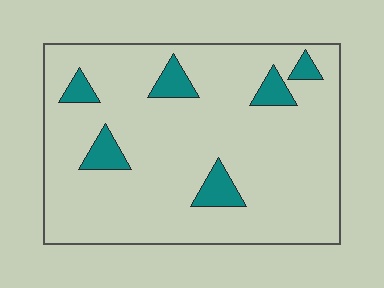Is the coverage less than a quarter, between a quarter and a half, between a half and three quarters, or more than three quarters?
Less than a quarter.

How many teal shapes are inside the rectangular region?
6.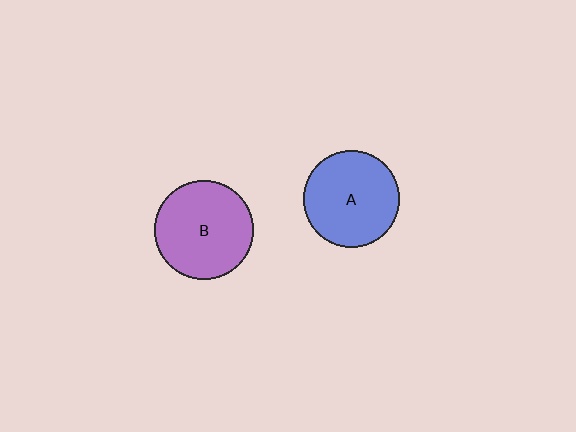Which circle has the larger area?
Circle B (purple).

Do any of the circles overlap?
No, none of the circles overlap.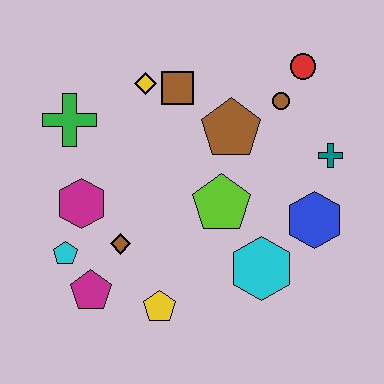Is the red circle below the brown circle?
No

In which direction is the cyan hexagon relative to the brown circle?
The cyan hexagon is below the brown circle.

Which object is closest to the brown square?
The yellow diamond is closest to the brown square.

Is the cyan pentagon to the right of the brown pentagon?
No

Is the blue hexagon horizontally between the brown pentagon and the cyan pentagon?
No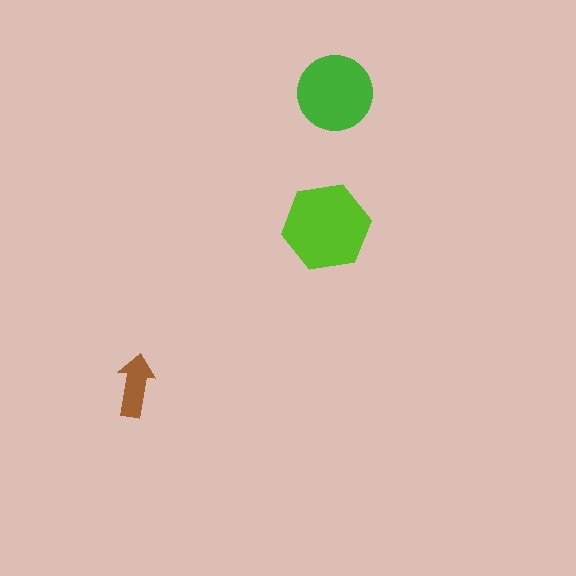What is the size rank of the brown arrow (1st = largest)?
3rd.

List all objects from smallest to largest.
The brown arrow, the green circle, the lime hexagon.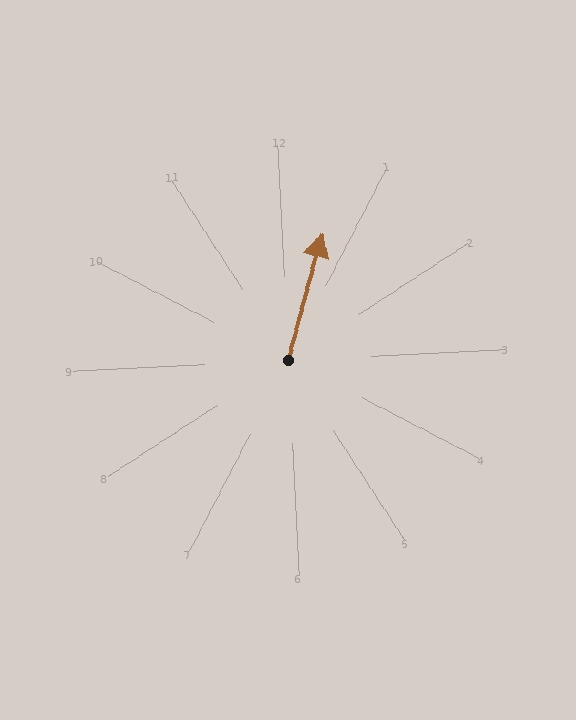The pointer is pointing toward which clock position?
Roughly 1 o'clock.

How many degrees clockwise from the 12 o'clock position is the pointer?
Approximately 18 degrees.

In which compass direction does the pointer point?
North.